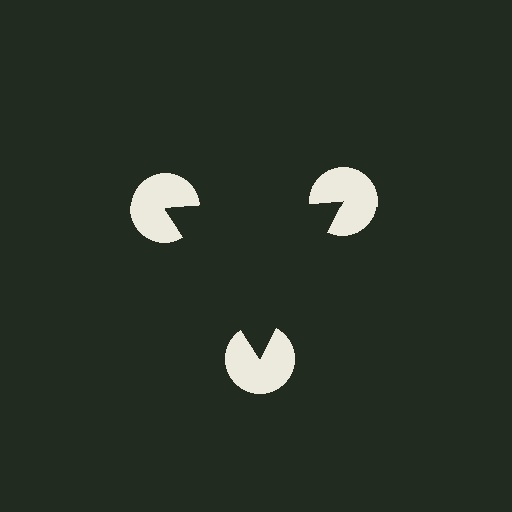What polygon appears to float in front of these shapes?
An illusory triangle — its edges are inferred from the aligned wedge cuts in the pac-man discs, not physically drawn.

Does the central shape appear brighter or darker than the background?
It typically appears slightly darker than the background, even though no actual brightness change is drawn.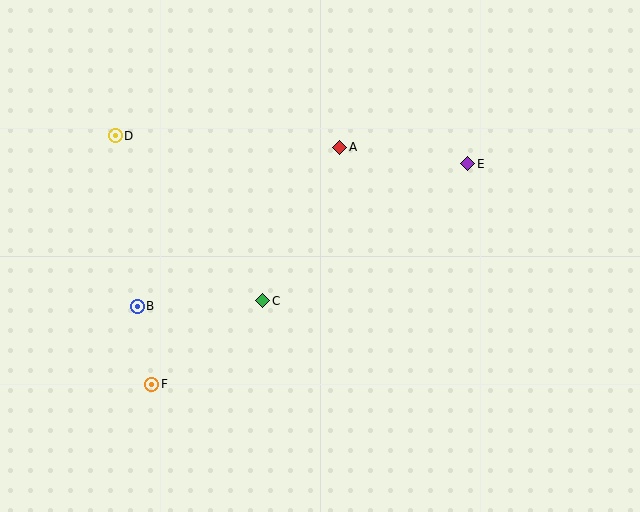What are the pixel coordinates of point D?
Point D is at (115, 136).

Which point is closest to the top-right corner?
Point E is closest to the top-right corner.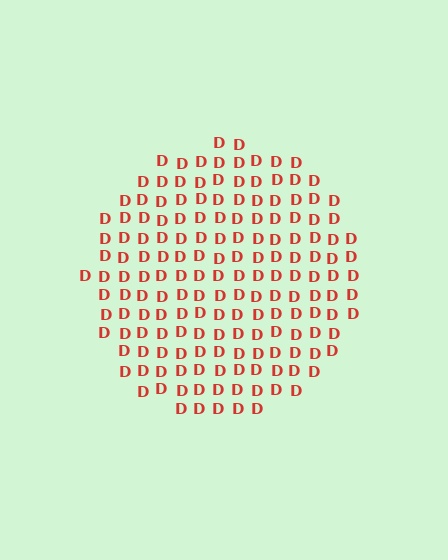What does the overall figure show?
The overall figure shows a circle.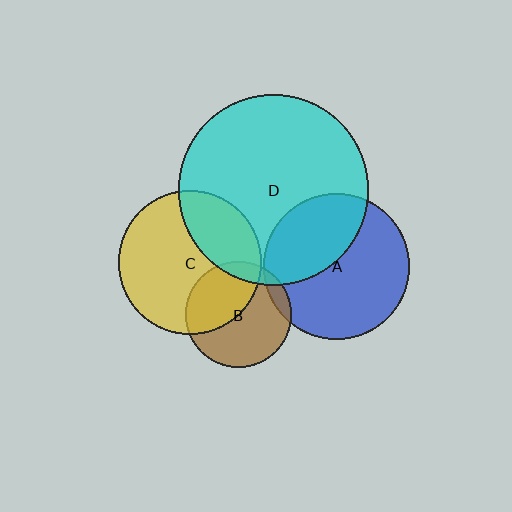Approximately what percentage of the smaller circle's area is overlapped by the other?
Approximately 45%.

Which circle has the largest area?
Circle D (cyan).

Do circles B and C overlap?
Yes.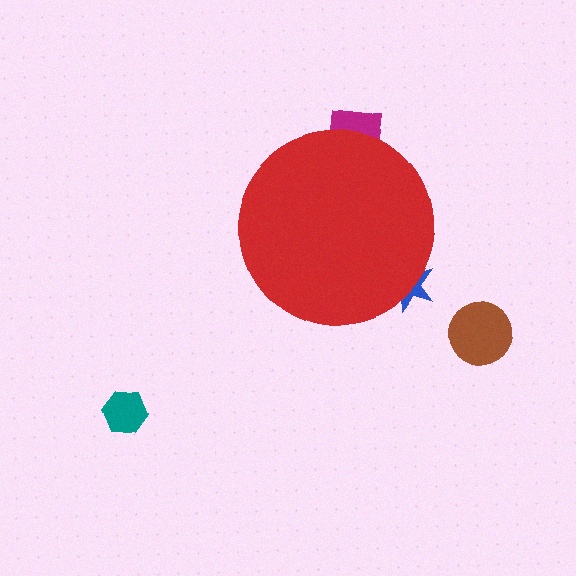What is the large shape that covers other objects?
A red circle.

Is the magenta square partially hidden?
Yes, the magenta square is partially hidden behind the red circle.